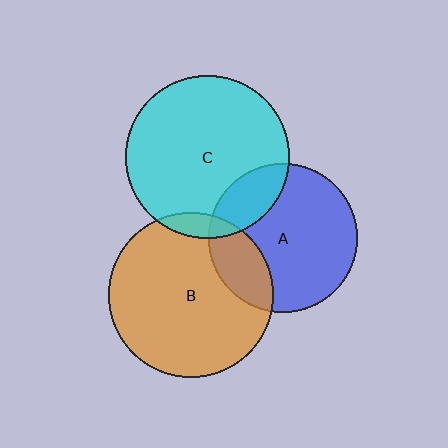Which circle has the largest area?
Circle B (orange).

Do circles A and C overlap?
Yes.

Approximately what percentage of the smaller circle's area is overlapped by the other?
Approximately 20%.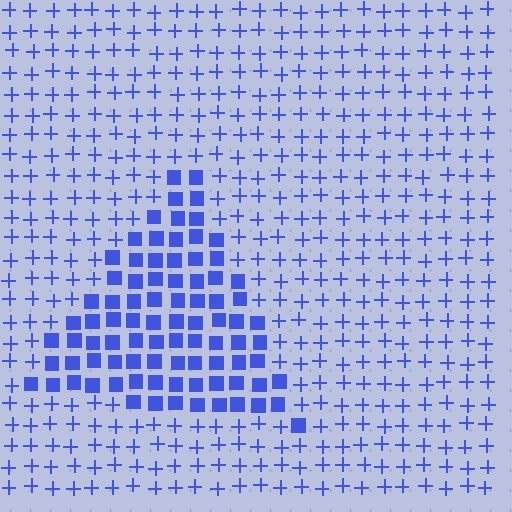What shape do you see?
I see a triangle.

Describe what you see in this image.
The image is filled with small blue elements arranged in a uniform grid. A triangle-shaped region contains squares, while the surrounding area contains plus signs. The boundary is defined purely by the change in element shape.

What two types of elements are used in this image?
The image uses squares inside the triangle region and plus signs outside it.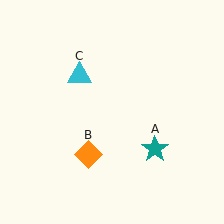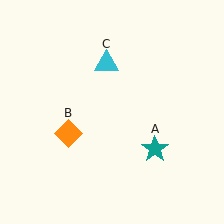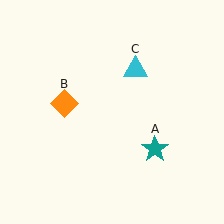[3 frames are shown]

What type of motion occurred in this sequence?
The orange diamond (object B), cyan triangle (object C) rotated clockwise around the center of the scene.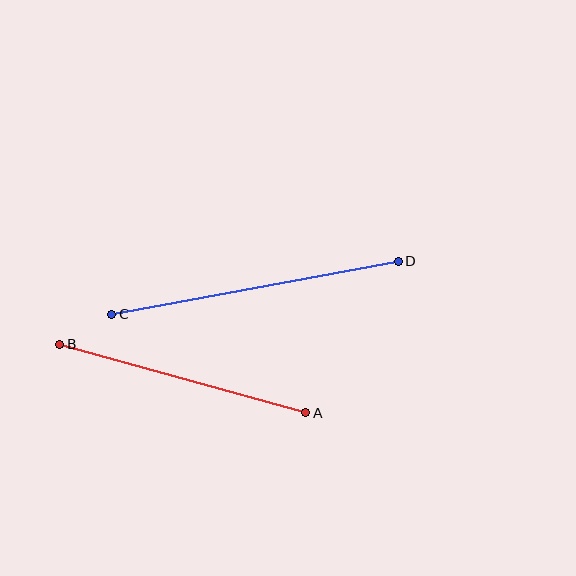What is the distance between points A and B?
The distance is approximately 256 pixels.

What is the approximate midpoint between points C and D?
The midpoint is at approximately (255, 288) pixels.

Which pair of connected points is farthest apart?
Points C and D are farthest apart.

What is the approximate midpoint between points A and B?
The midpoint is at approximately (183, 378) pixels.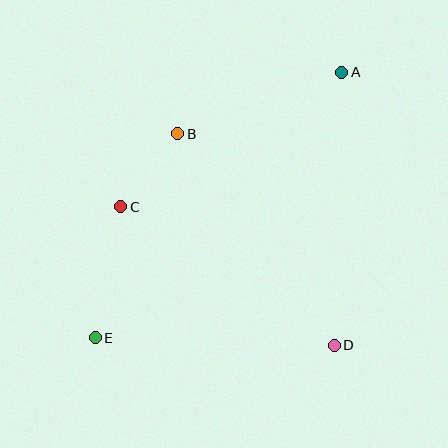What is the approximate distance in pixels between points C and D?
The distance between C and D is approximately 255 pixels.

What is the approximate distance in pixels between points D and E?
The distance between D and E is approximately 239 pixels.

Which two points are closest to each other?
Points B and C are closest to each other.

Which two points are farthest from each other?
Points A and E are farthest from each other.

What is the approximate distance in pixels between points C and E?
The distance between C and E is approximately 134 pixels.